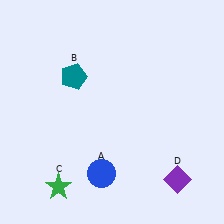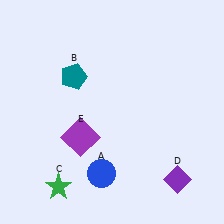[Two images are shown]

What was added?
A purple square (E) was added in Image 2.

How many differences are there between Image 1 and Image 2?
There is 1 difference between the two images.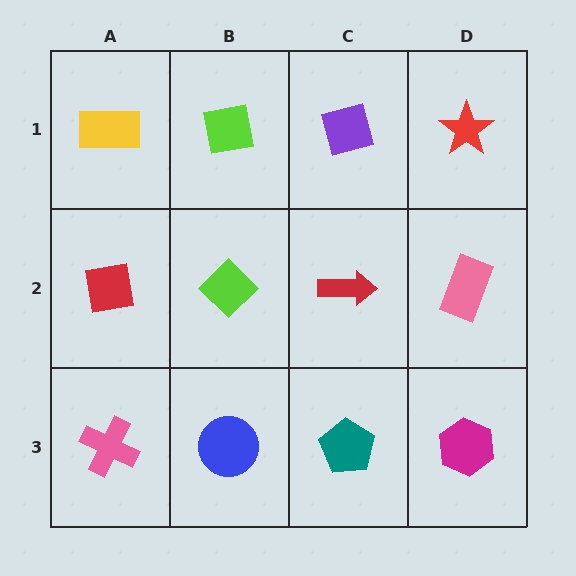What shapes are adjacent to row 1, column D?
A pink rectangle (row 2, column D), a purple diamond (row 1, column C).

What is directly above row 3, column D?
A pink rectangle.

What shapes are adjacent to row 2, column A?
A yellow rectangle (row 1, column A), a pink cross (row 3, column A), a lime diamond (row 2, column B).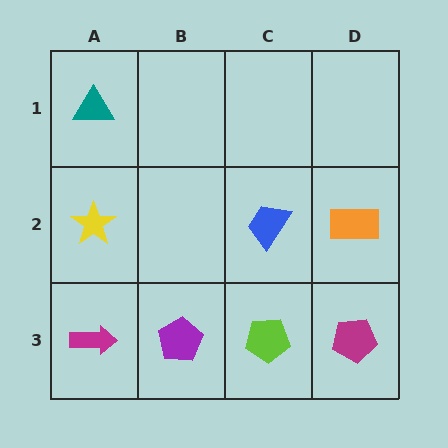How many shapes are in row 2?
3 shapes.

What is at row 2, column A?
A yellow star.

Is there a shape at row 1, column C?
No, that cell is empty.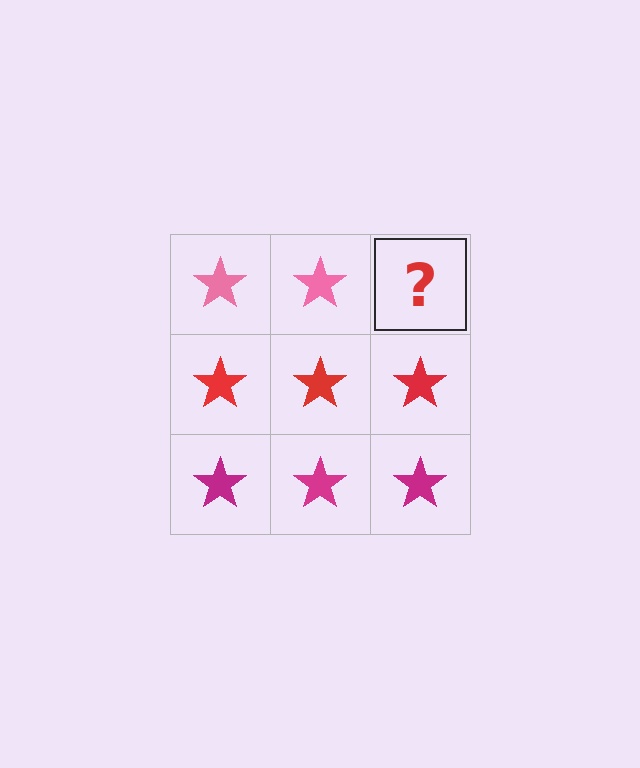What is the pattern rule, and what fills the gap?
The rule is that each row has a consistent color. The gap should be filled with a pink star.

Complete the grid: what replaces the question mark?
The question mark should be replaced with a pink star.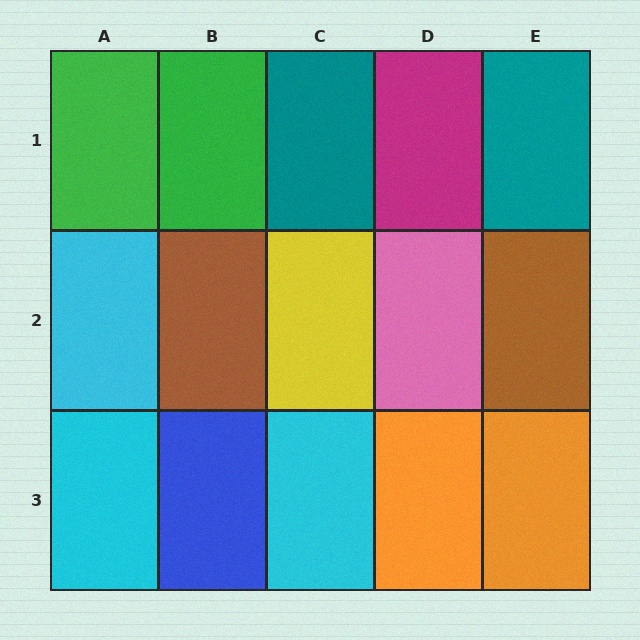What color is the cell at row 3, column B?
Blue.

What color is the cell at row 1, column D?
Magenta.